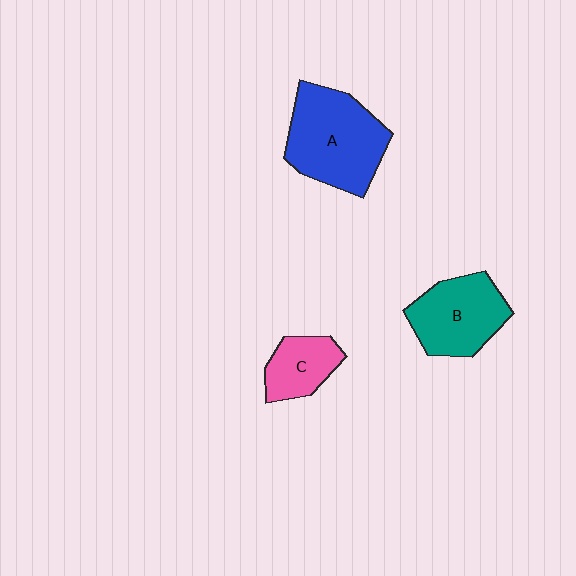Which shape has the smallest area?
Shape C (pink).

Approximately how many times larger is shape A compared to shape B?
Approximately 1.3 times.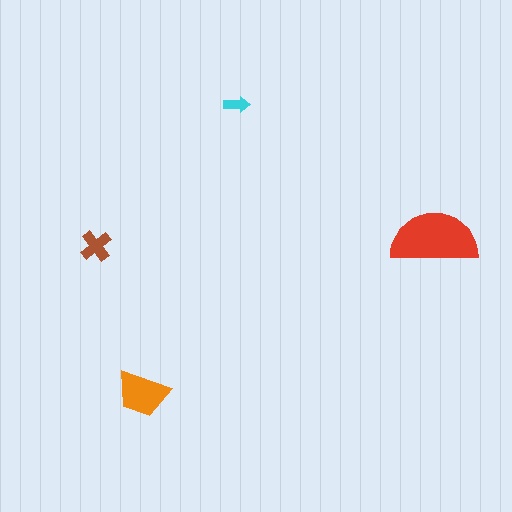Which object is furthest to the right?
The red semicircle is rightmost.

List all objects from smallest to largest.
The cyan arrow, the brown cross, the orange trapezoid, the red semicircle.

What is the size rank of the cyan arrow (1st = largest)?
4th.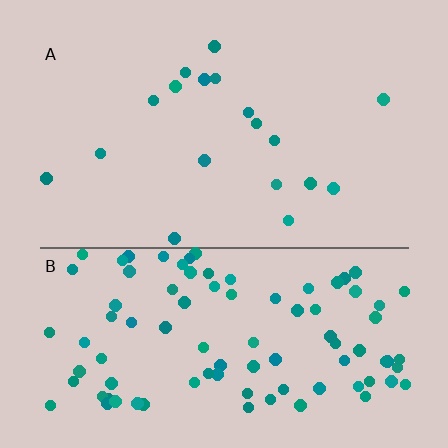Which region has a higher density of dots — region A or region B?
B (the bottom).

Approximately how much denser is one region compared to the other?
Approximately 5.1× — region B over region A.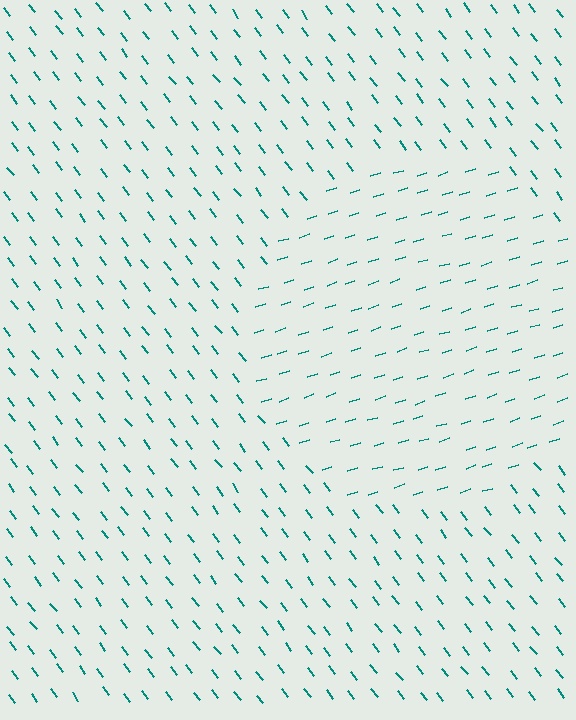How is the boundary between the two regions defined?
The boundary is defined purely by a change in line orientation (approximately 70 degrees difference). All lines are the same color and thickness.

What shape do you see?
I see a circle.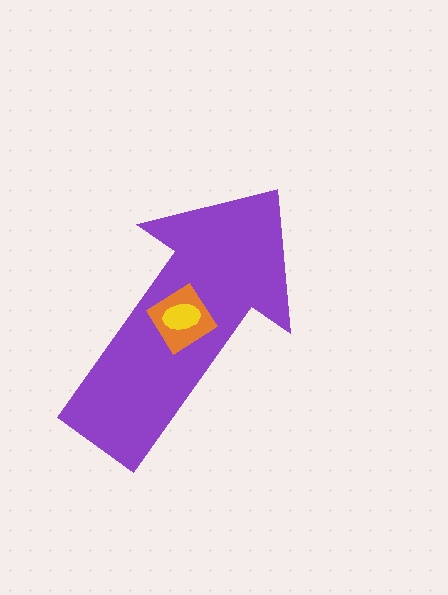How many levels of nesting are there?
3.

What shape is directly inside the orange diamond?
The yellow ellipse.